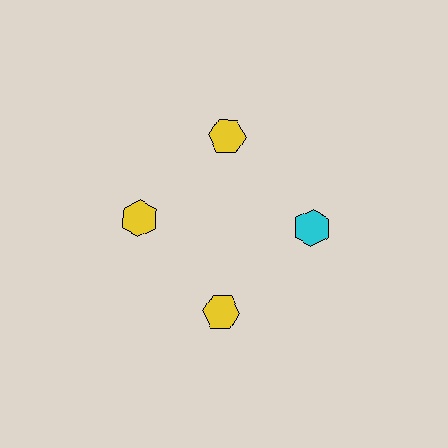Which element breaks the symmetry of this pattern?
The cyan hexagon at roughly the 3 o'clock position breaks the symmetry. All other shapes are yellow hexagons.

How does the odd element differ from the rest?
It has a different color: cyan instead of yellow.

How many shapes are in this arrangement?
There are 4 shapes arranged in a ring pattern.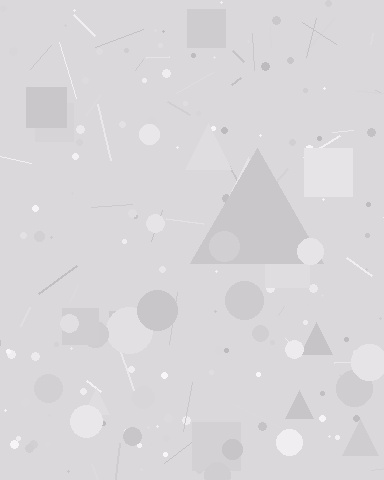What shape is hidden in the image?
A triangle is hidden in the image.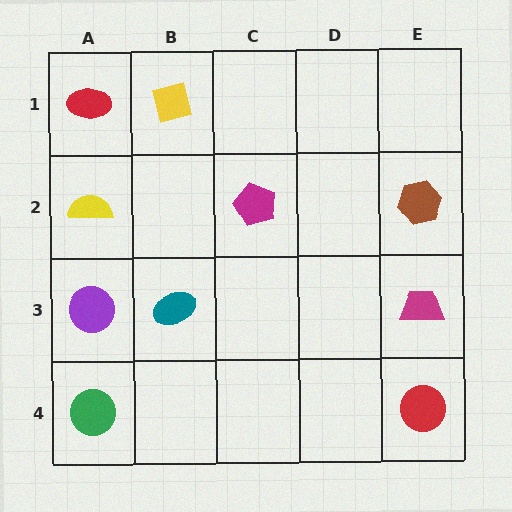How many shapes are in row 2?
3 shapes.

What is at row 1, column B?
A yellow square.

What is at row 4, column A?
A green circle.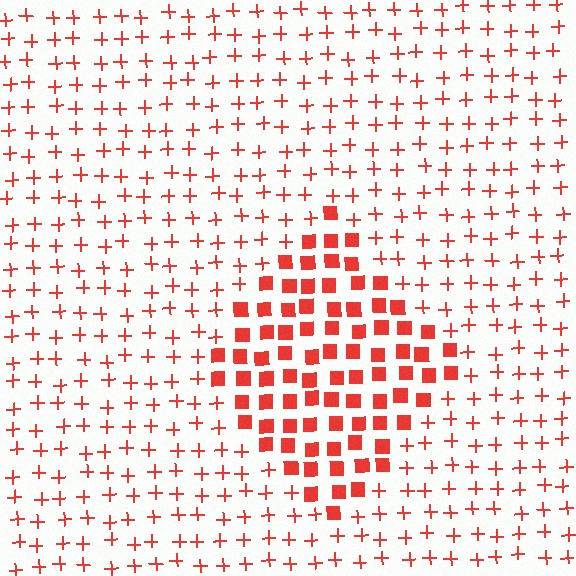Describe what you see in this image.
The image is filled with small red elements arranged in a uniform grid. A diamond-shaped region contains squares, while the surrounding area contains plus signs. The boundary is defined purely by the change in element shape.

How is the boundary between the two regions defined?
The boundary is defined by a change in element shape: squares inside vs. plus signs outside. All elements share the same color and spacing.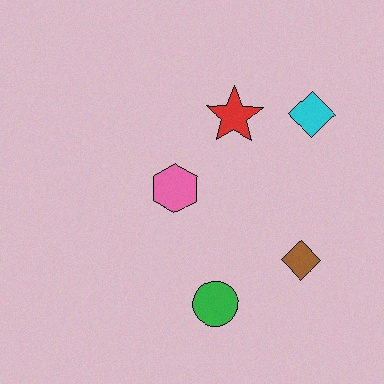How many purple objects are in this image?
There are no purple objects.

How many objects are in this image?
There are 5 objects.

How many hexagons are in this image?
There is 1 hexagon.